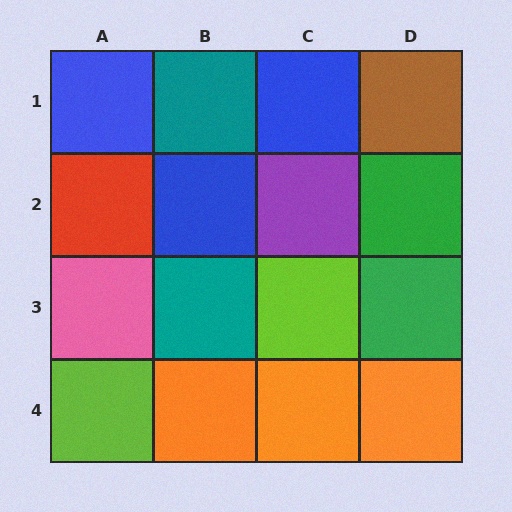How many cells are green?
2 cells are green.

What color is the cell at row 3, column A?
Pink.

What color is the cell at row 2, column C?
Purple.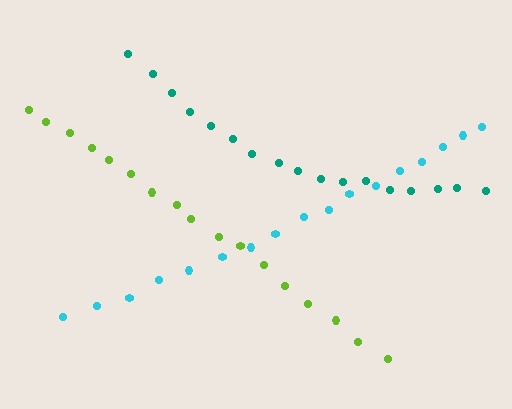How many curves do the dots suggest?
There are 3 distinct paths.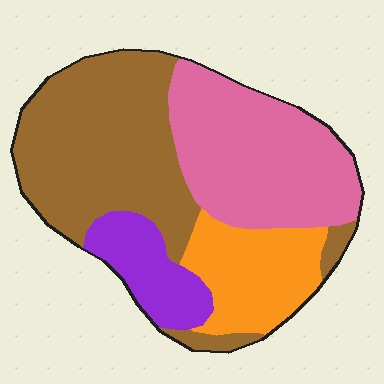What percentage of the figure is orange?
Orange covers about 15% of the figure.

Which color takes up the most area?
Brown, at roughly 40%.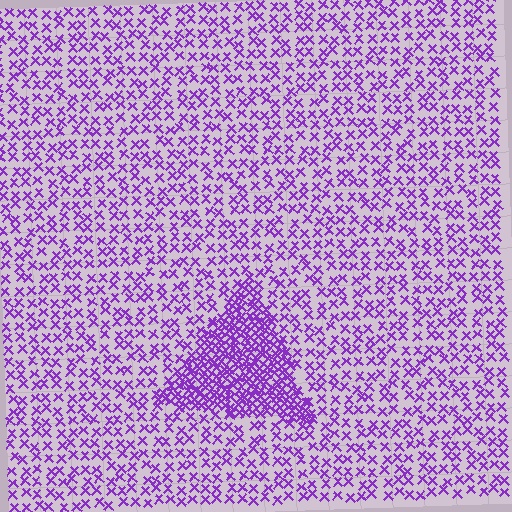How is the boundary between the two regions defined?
The boundary is defined by a change in element density (approximately 2.6x ratio). All elements are the same color, size, and shape.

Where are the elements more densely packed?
The elements are more densely packed inside the triangle boundary.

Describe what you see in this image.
The image contains small purple elements arranged at two different densities. A triangle-shaped region is visible where the elements are more densely packed than the surrounding area.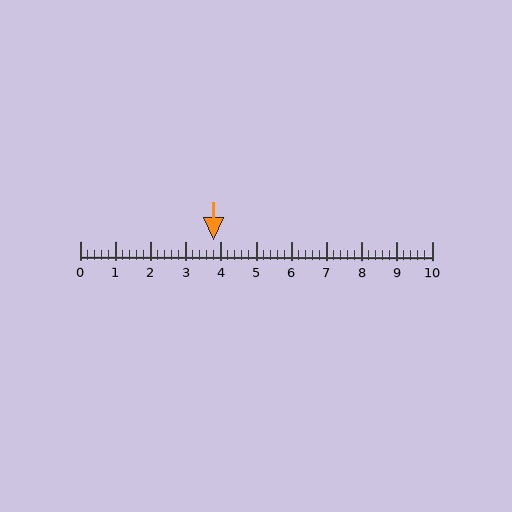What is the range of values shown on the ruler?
The ruler shows values from 0 to 10.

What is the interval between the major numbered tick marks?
The major tick marks are spaced 1 units apart.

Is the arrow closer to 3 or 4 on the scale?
The arrow is closer to 4.